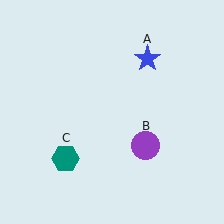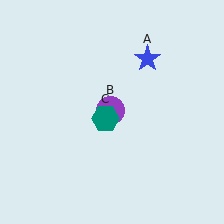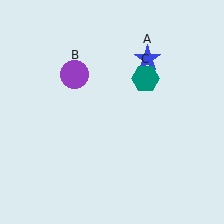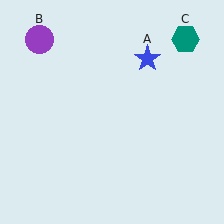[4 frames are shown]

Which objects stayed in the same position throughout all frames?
Blue star (object A) remained stationary.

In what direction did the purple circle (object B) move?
The purple circle (object B) moved up and to the left.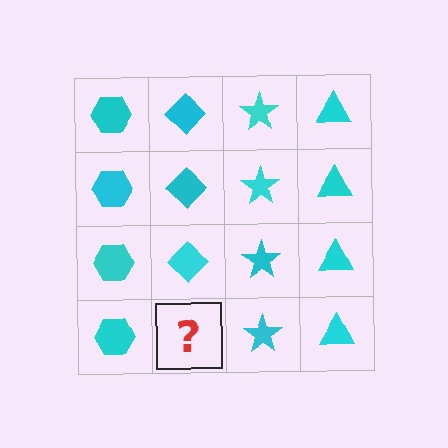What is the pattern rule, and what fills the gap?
The rule is that each column has a consistent shape. The gap should be filled with a cyan diamond.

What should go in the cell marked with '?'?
The missing cell should contain a cyan diamond.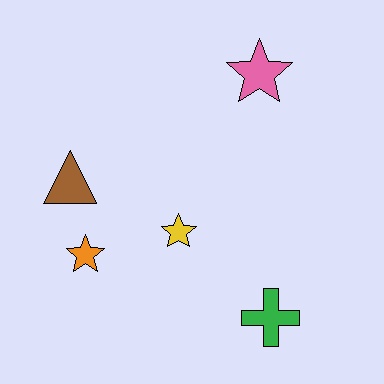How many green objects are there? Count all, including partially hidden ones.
There is 1 green object.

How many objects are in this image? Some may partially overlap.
There are 5 objects.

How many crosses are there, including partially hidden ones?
There is 1 cross.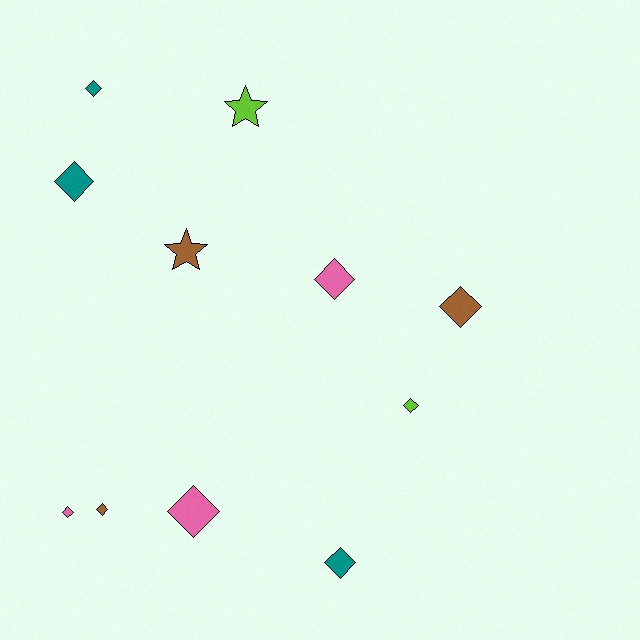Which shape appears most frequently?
Diamond, with 9 objects.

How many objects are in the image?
There are 11 objects.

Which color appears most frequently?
Pink, with 3 objects.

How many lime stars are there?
There is 1 lime star.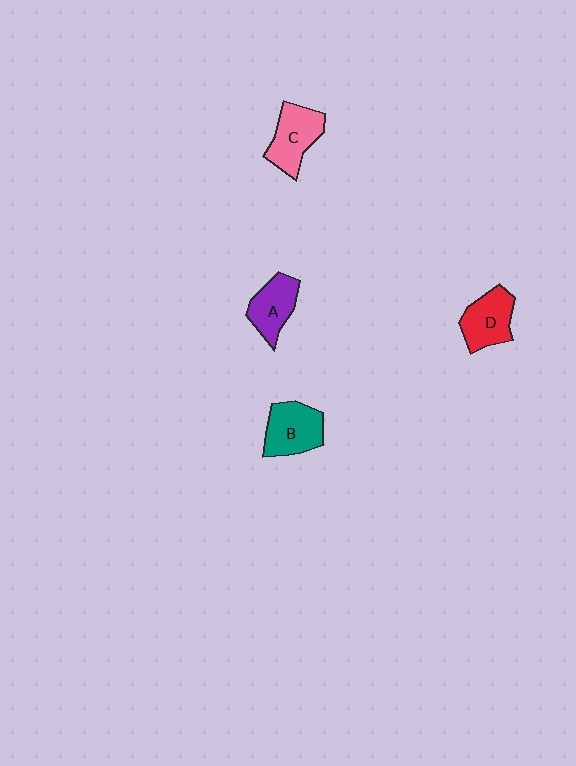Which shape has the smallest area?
Shape A (purple).